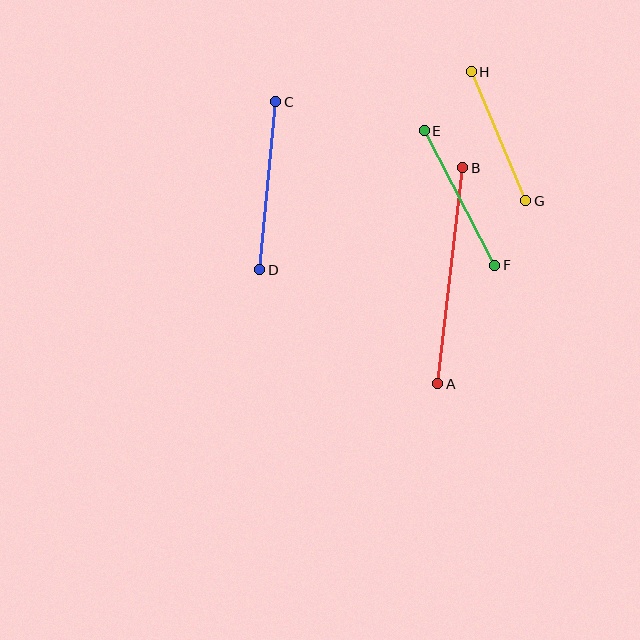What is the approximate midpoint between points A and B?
The midpoint is at approximately (450, 276) pixels.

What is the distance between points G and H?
The distance is approximately 140 pixels.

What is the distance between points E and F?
The distance is approximately 152 pixels.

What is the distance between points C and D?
The distance is approximately 169 pixels.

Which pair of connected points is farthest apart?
Points A and B are farthest apart.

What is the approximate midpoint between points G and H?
The midpoint is at approximately (499, 136) pixels.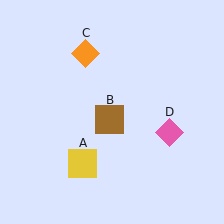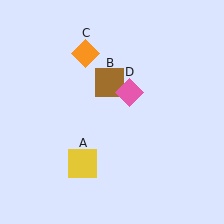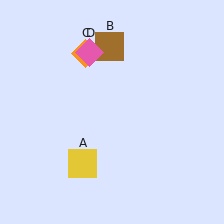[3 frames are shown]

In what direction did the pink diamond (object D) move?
The pink diamond (object D) moved up and to the left.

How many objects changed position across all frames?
2 objects changed position: brown square (object B), pink diamond (object D).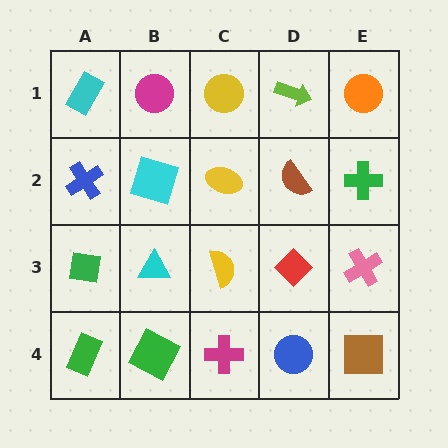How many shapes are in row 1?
5 shapes.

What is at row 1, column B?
A magenta circle.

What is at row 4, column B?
A green square.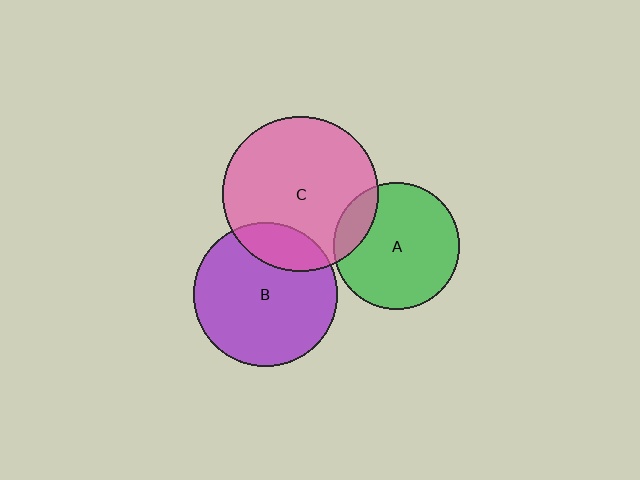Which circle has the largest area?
Circle C (pink).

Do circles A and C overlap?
Yes.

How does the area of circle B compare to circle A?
Approximately 1.3 times.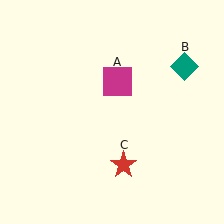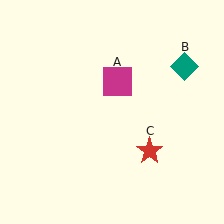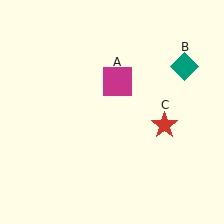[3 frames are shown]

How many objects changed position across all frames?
1 object changed position: red star (object C).